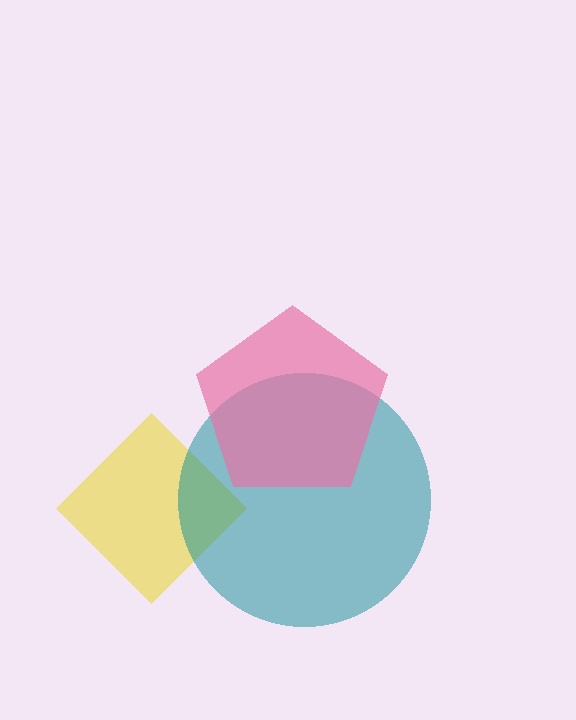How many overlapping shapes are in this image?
There are 3 overlapping shapes in the image.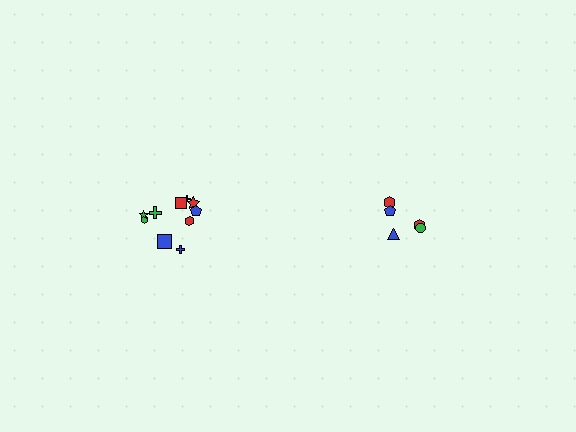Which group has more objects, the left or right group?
The left group.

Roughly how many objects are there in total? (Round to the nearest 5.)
Roughly 15 objects in total.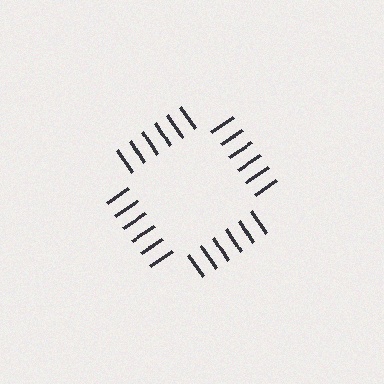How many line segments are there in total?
24 — 6 along each of the 4 edges.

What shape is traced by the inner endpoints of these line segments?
An illusory square — the line segments terminate on its edges but no continuous stroke is drawn.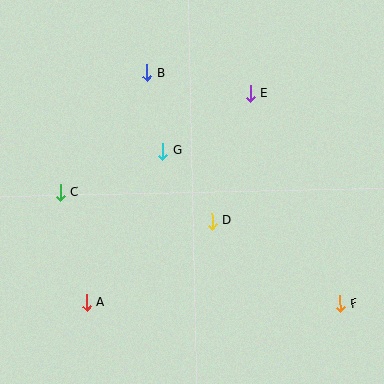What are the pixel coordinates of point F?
Point F is at (340, 303).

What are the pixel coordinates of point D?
Point D is at (212, 221).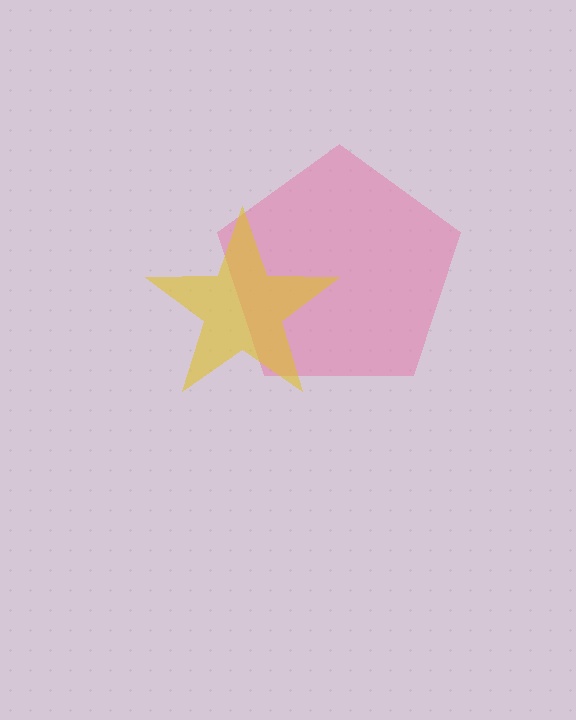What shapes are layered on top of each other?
The layered shapes are: a pink pentagon, a yellow star.